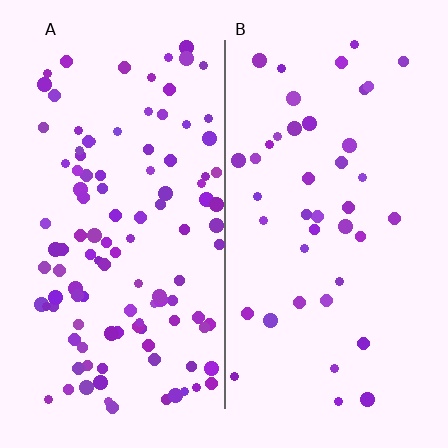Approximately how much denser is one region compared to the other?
Approximately 2.7× — region A over region B.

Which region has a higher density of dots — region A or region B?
A (the left).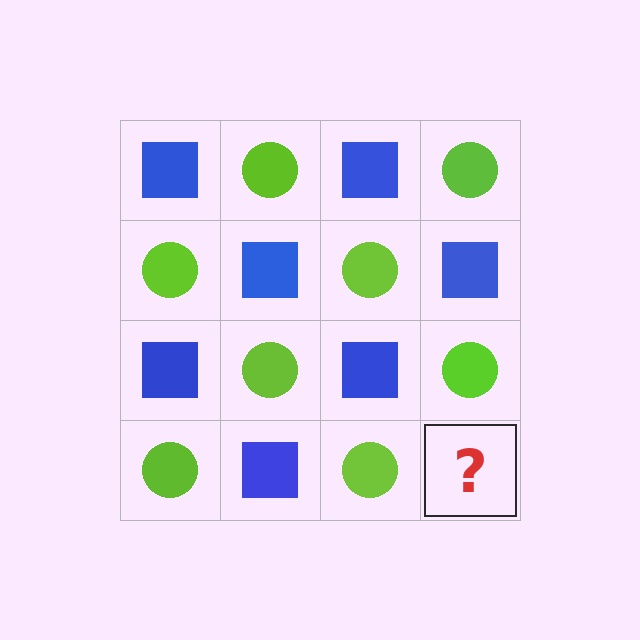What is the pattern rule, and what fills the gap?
The rule is that it alternates blue square and lime circle in a checkerboard pattern. The gap should be filled with a blue square.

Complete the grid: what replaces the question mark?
The question mark should be replaced with a blue square.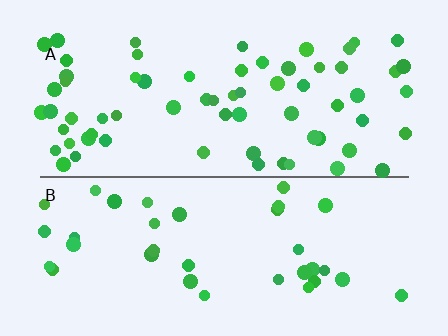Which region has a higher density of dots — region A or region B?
A (the top).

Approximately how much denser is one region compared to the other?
Approximately 1.9× — region A over region B.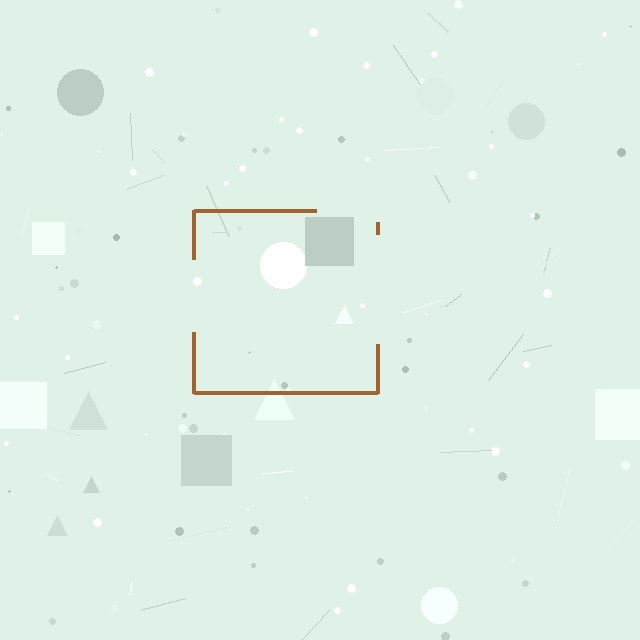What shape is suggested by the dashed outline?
The dashed outline suggests a square.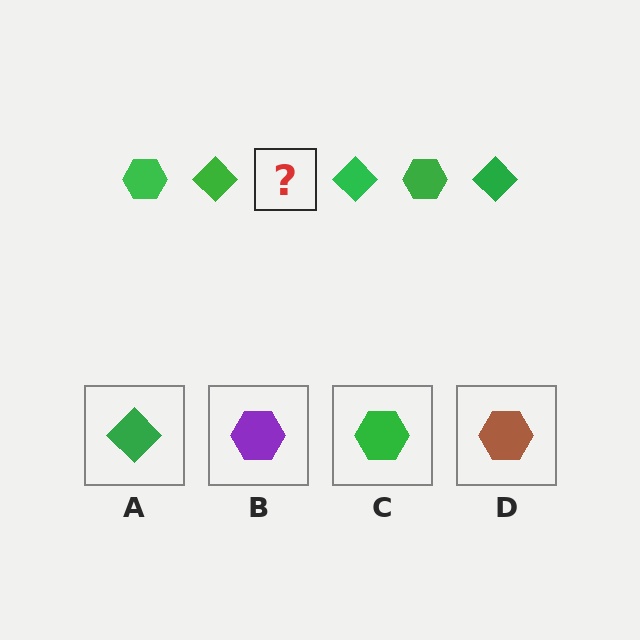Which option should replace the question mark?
Option C.